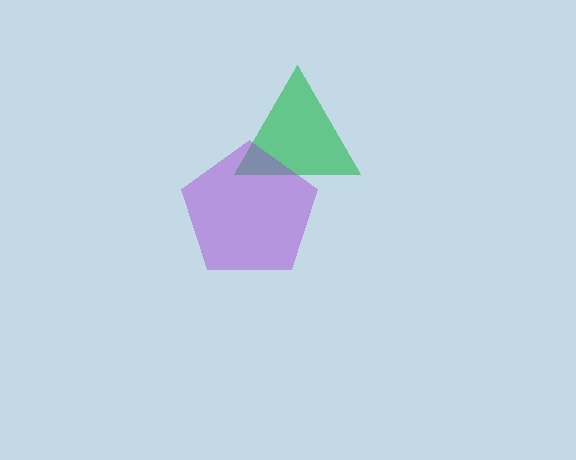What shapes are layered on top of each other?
The layered shapes are: a green triangle, a purple pentagon.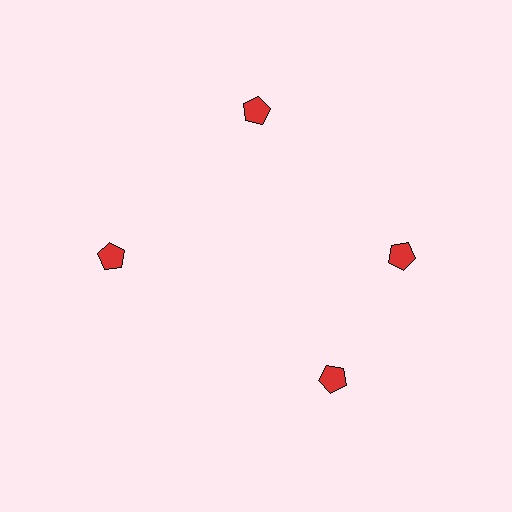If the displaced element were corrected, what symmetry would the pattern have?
It would have 4-fold rotational symmetry — the pattern would map onto itself every 90 degrees.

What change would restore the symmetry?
The symmetry would be restored by rotating it back into even spacing with its neighbors so that all 4 pentagons sit at equal angles and equal distance from the center.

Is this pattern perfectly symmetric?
No. The 4 red pentagons are arranged in a ring, but one element near the 6 o'clock position is rotated out of alignment along the ring, breaking the 4-fold rotational symmetry.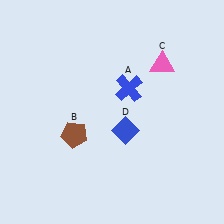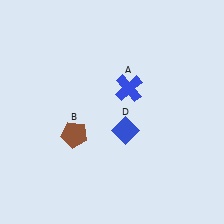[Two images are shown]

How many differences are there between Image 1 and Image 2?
There is 1 difference between the two images.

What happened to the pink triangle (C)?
The pink triangle (C) was removed in Image 2. It was in the top-right area of Image 1.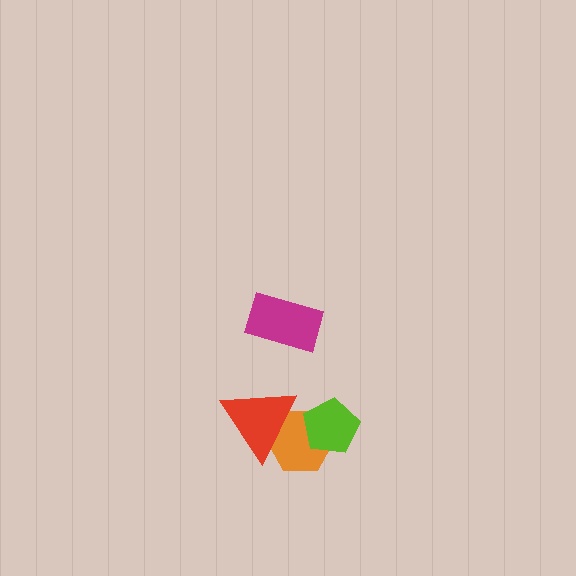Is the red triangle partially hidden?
No, no other shape covers it.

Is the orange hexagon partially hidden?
Yes, it is partially covered by another shape.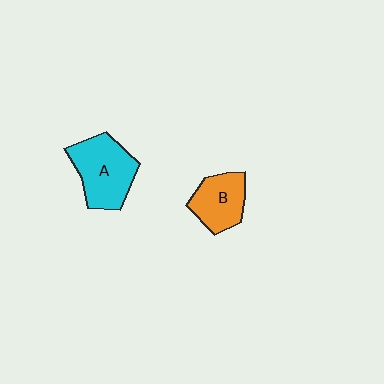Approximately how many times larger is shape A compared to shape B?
Approximately 1.4 times.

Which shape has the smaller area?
Shape B (orange).